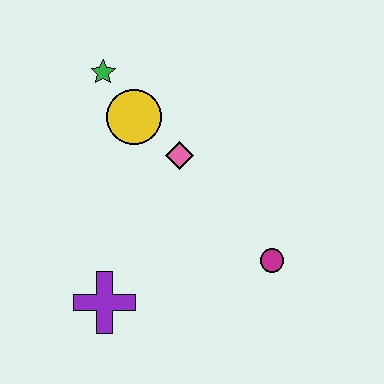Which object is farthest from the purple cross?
The green star is farthest from the purple cross.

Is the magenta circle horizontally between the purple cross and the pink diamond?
No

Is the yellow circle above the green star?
No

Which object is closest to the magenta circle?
The pink diamond is closest to the magenta circle.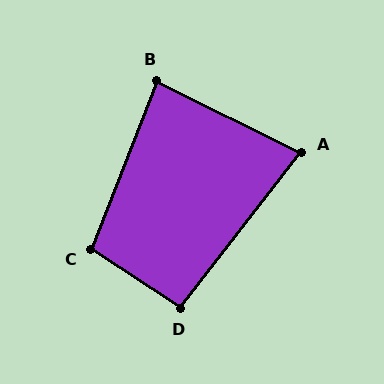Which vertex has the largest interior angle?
C, at approximately 102 degrees.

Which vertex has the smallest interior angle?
A, at approximately 78 degrees.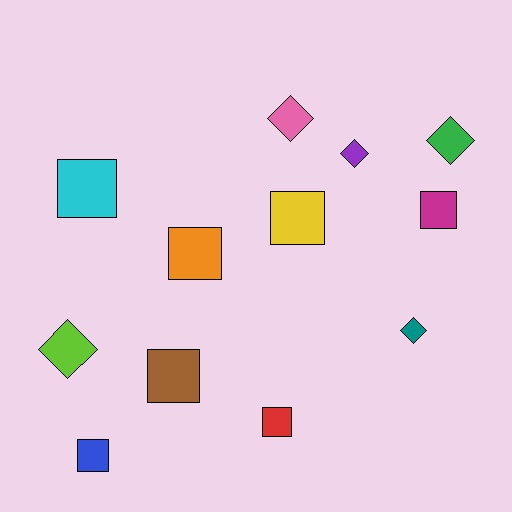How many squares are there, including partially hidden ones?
There are 7 squares.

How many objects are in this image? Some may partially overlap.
There are 12 objects.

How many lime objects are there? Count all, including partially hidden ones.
There is 1 lime object.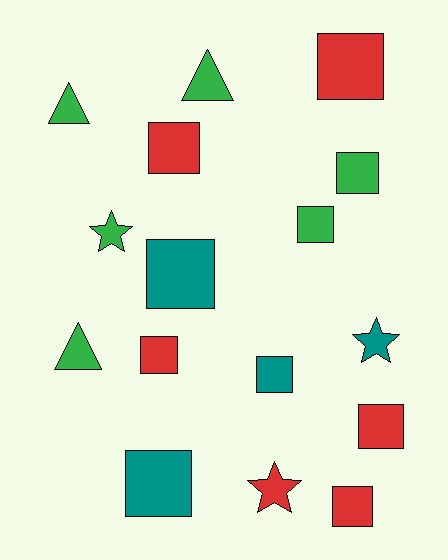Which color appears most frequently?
Green, with 6 objects.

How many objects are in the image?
There are 16 objects.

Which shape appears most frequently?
Square, with 10 objects.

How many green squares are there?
There are 2 green squares.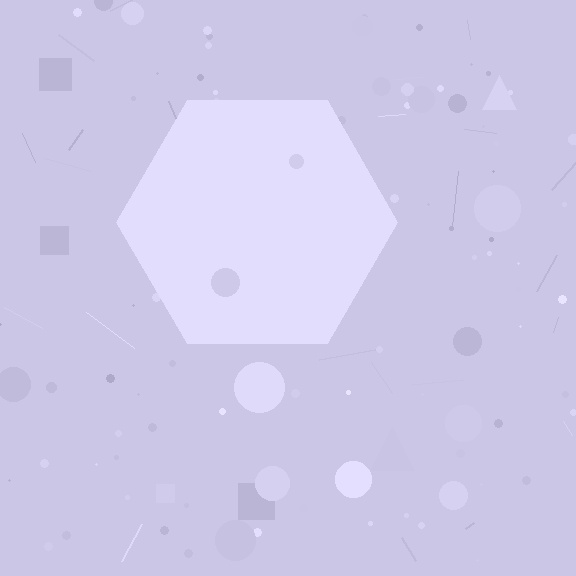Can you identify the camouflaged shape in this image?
The camouflaged shape is a hexagon.